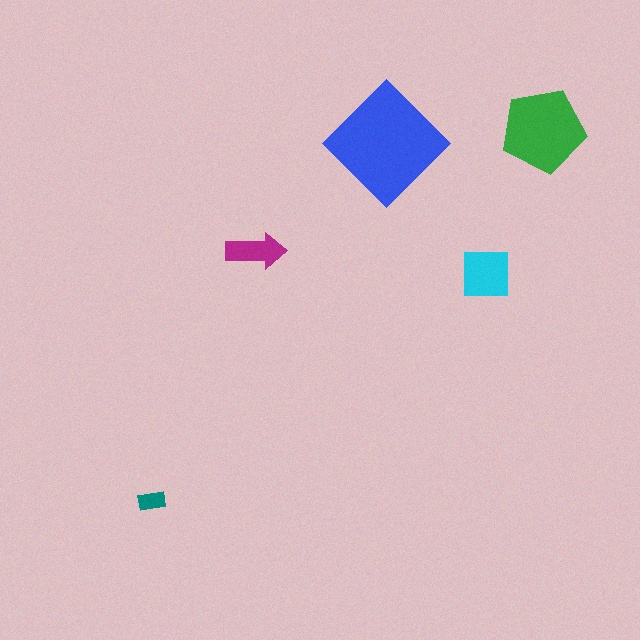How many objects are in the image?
There are 5 objects in the image.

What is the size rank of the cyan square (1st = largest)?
3rd.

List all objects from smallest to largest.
The teal rectangle, the magenta arrow, the cyan square, the green pentagon, the blue diamond.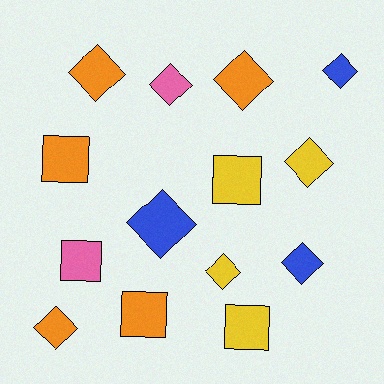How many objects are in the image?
There are 14 objects.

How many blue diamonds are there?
There are 3 blue diamonds.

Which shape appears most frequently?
Diamond, with 9 objects.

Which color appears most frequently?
Orange, with 5 objects.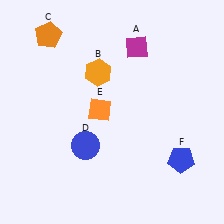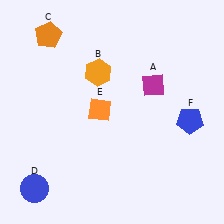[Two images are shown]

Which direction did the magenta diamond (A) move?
The magenta diamond (A) moved down.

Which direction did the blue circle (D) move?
The blue circle (D) moved left.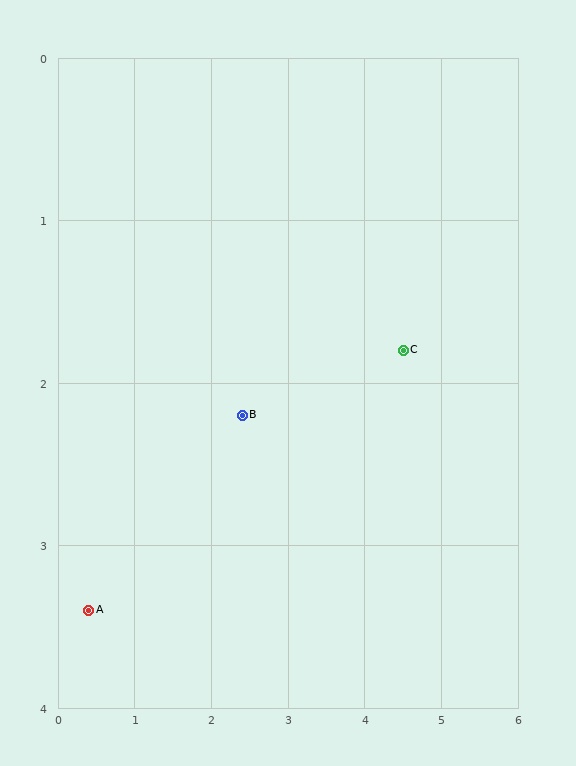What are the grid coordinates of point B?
Point B is at approximately (2.4, 2.2).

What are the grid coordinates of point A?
Point A is at approximately (0.4, 3.4).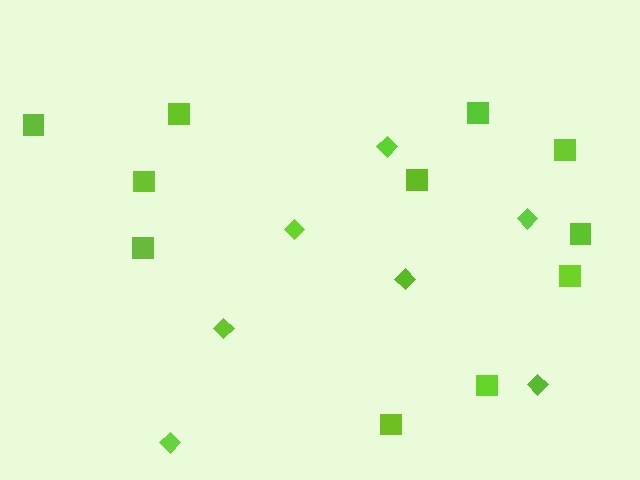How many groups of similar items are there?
There are 2 groups: one group of diamonds (7) and one group of squares (11).